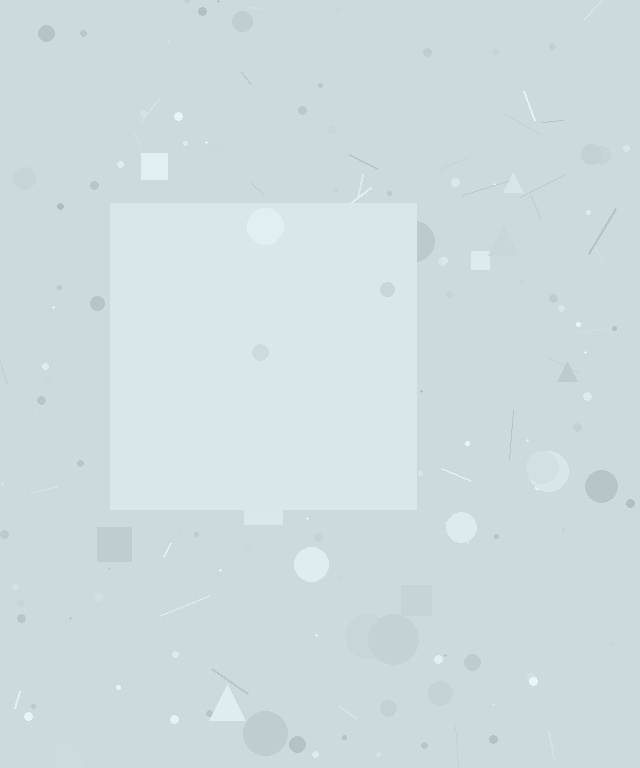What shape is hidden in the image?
A square is hidden in the image.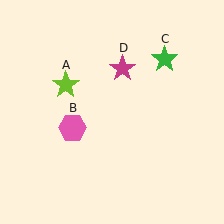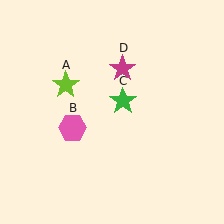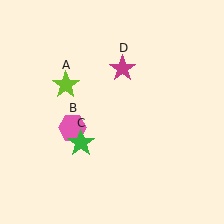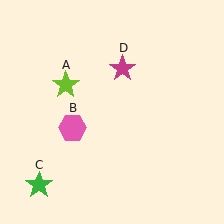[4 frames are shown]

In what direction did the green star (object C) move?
The green star (object C) moved down and to the left.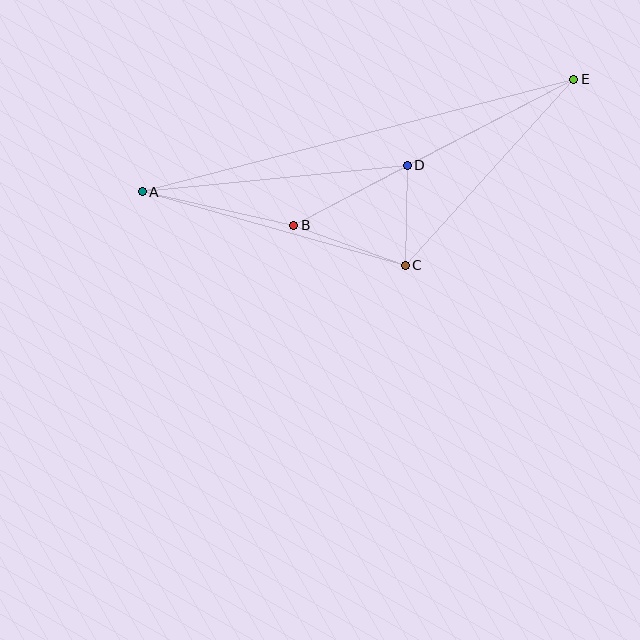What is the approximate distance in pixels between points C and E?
The distance between C and E is approximately 251 pixels.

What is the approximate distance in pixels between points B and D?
The distance between B and D is approximately 128 pixels.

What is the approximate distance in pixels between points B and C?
The distance between B and C is approximately 118 pixels.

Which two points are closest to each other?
Points C and D are closest to each other.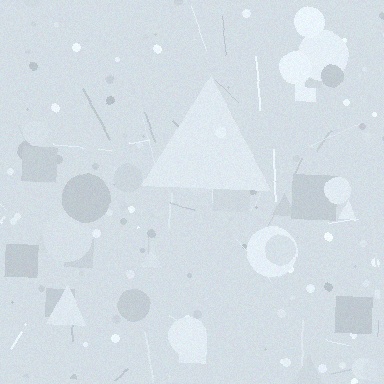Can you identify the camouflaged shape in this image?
The camouflaged shape is a triangle.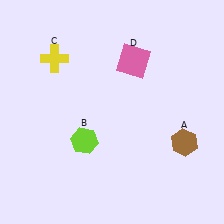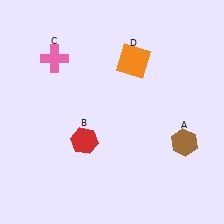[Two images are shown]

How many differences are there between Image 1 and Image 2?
There are 3 differences between the two images.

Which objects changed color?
B changed from lime to red. C changed from yellow to pink. D changed from pink to orange.